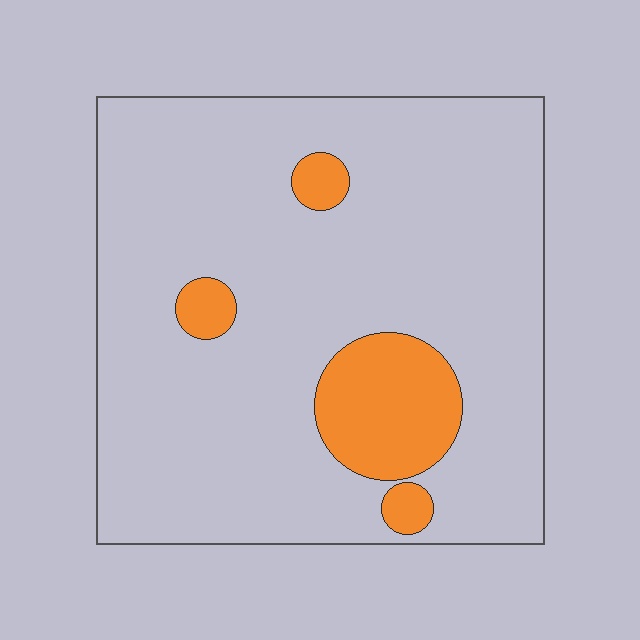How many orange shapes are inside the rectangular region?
4.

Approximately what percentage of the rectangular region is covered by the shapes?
Approximately 15%.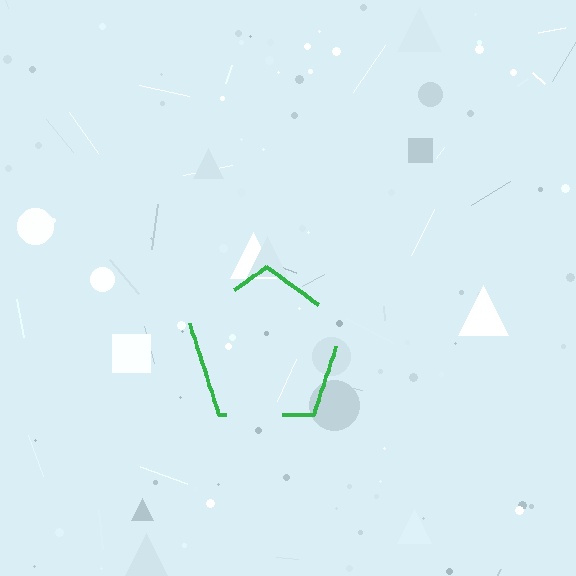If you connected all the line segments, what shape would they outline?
They would outline a pentagon.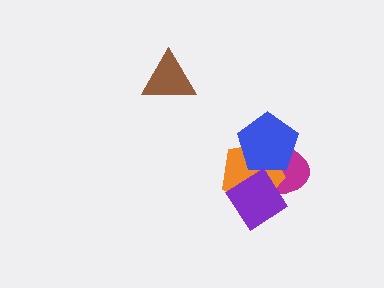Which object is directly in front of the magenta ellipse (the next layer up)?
The orange pentagon is directly in front of the magenta ellipse.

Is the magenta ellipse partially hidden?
Yes, it is partially covered by another shape.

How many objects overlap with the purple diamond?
3 objects overlap with the purple diamond.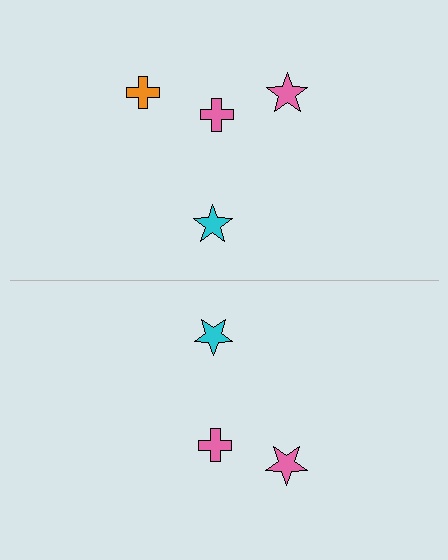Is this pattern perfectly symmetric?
No, the pattern is not perfectly symmetric. A orange cross is missing from the bottom side.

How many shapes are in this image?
There are 7 shapes in this image.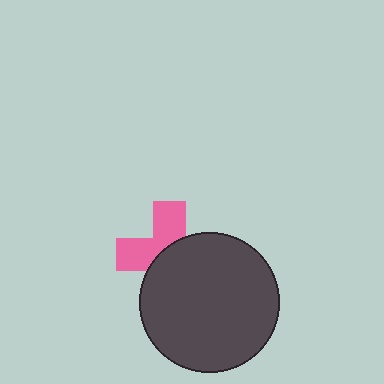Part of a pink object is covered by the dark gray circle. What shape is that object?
It is a cross.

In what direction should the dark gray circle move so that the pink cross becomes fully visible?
The dark gray circle should move toward the lower-right. That is the shortest direction to clear the overlap and leave the pink cross fully visible.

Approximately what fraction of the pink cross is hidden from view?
Roughly 55% of the pink cross is hidden behind the dark gray circle.